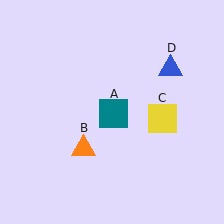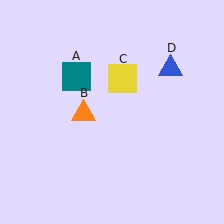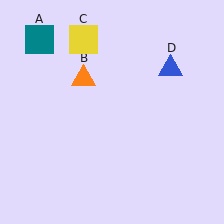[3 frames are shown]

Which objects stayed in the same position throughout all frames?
Blue triangle (object D) remained stationary.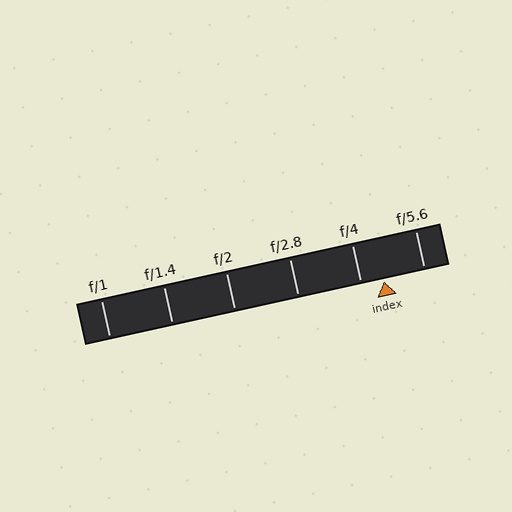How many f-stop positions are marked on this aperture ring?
There are 6 f-stop positions marked.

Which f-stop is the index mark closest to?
The index mark is closest to f/4.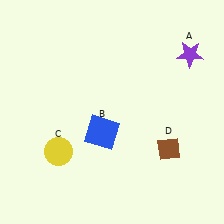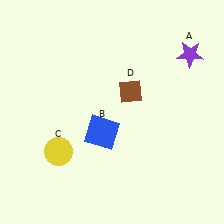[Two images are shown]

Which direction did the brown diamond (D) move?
The brown diamond (D) moved up.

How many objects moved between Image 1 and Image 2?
1 object moved between the two images.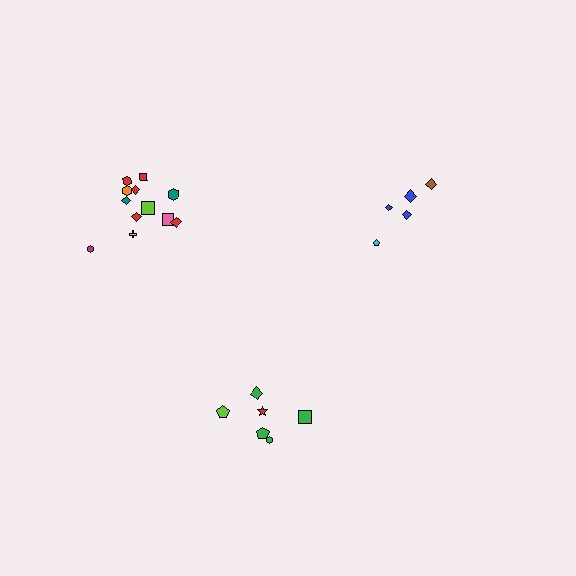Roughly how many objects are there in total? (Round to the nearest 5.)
Roughly 25 objects in total.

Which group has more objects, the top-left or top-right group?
The top-left group.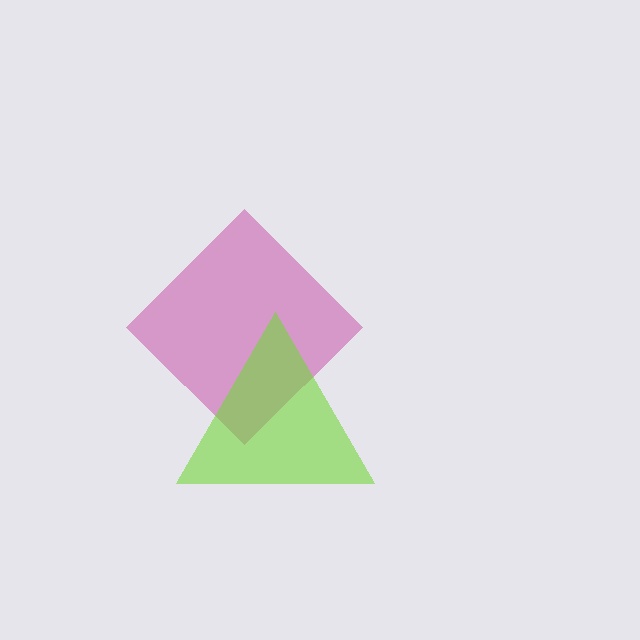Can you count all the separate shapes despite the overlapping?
Yes, there are 2 separate shapes.